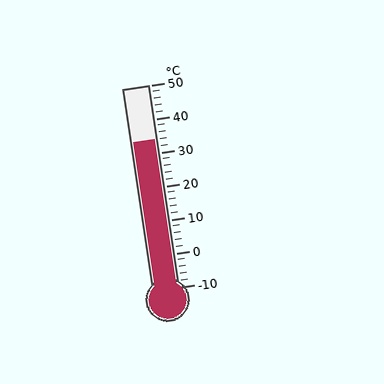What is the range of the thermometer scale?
The thermometer scale ranges from -10°C to 50°C.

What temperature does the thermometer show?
The thermometer shows approximately 34°C.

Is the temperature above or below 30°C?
The temperature is above 30°C.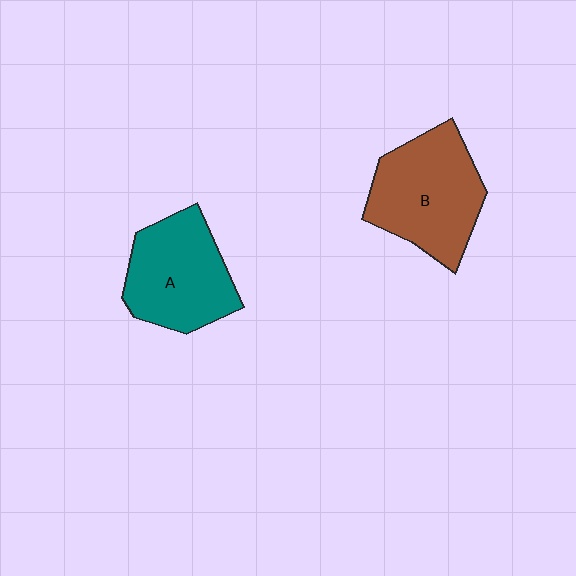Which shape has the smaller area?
Shape A (teal).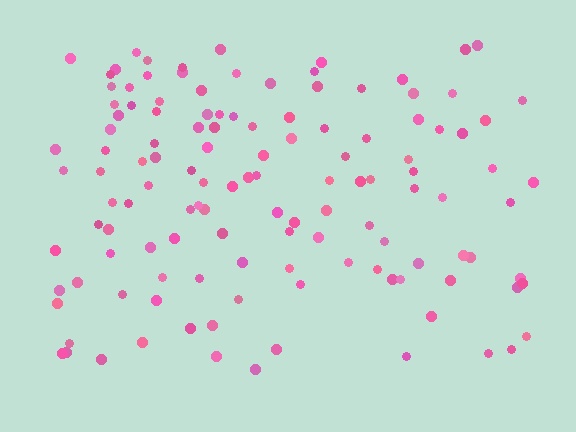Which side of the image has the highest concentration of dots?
The top.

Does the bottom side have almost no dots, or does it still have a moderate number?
Still a moderate number, just noticeably fewer than the top.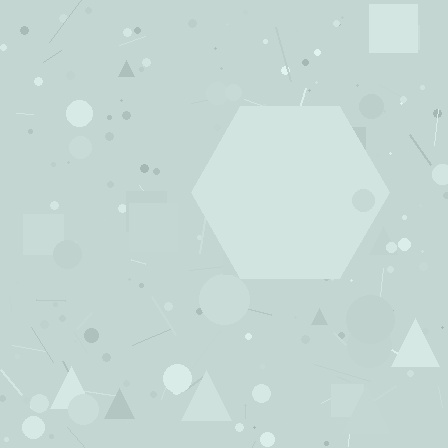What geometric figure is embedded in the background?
A hexagon is embedded in the background.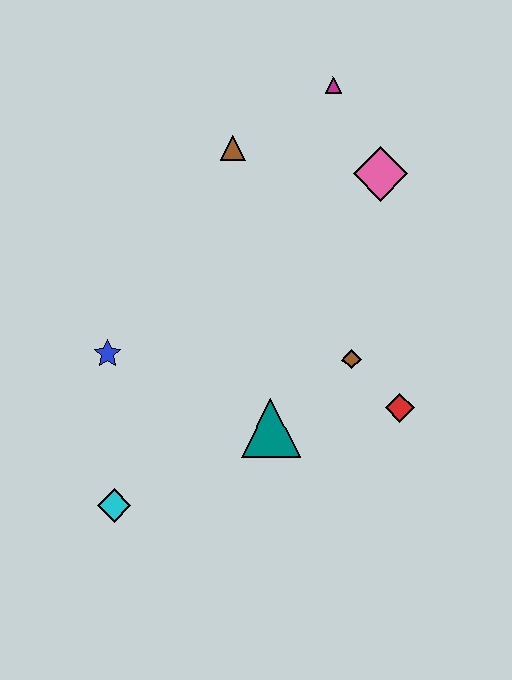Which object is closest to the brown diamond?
The red diamond is closest to the brown diamond.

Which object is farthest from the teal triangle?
The magenta triangle is farthest from the teal triangle.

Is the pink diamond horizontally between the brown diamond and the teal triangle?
No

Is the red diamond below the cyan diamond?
No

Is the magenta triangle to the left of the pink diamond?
Yes